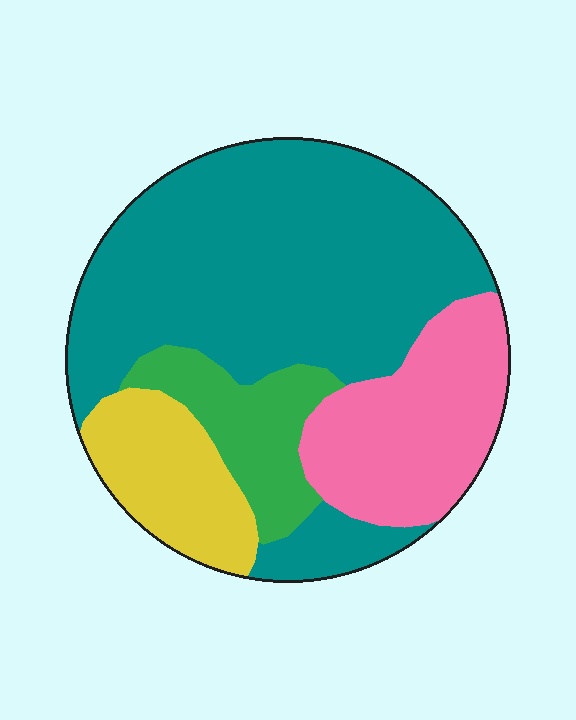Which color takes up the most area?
Teal, at roughly 55%.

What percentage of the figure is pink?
Pink covers 20% of the figure.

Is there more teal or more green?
Teal.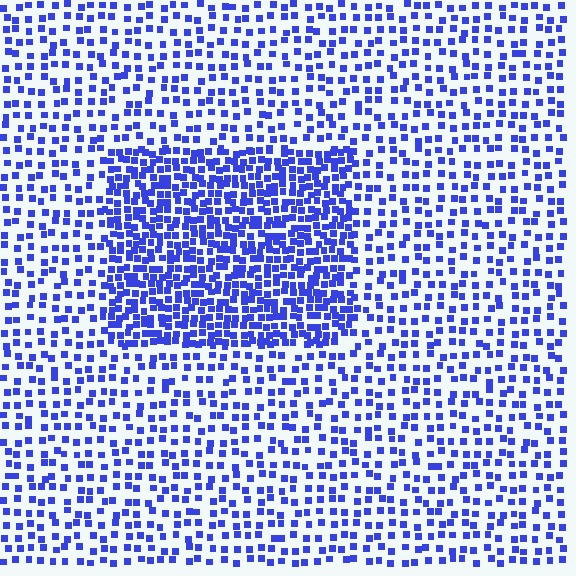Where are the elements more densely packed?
The elements are more densely packed inside the rectangle boundary.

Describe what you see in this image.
The image contains small blue elements arranged at two different densities. A rectangle-shaped region is visible where the elements are more densely packed than the surrounding area.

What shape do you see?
I see a rectangle.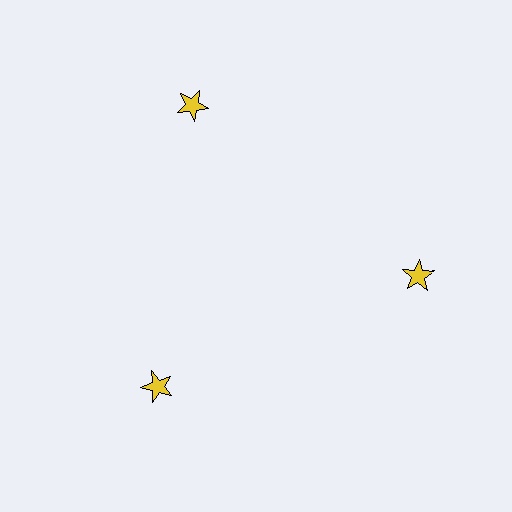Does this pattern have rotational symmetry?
Yes, this pattern has 3-fold rotational symmetry. It looks the same after rotating 120 degrees around the center.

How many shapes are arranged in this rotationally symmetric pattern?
There are 3 shapes, arranged in 3 groups of 1.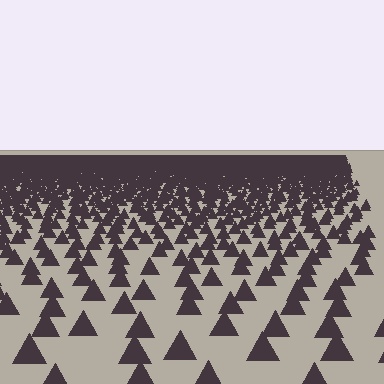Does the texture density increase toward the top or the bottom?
Density increases toward the top.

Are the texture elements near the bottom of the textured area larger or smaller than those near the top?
Larger. Near the bottom, elements are closer to the viewer and appear at a bigger on-screen size.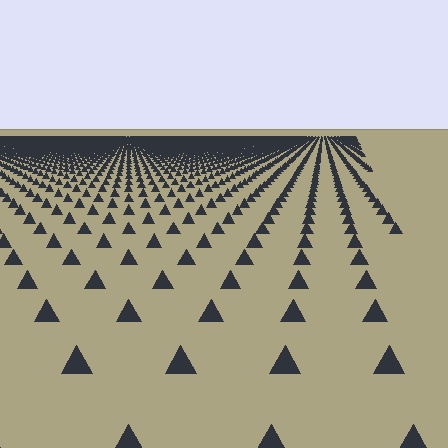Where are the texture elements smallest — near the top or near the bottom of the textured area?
Near the top.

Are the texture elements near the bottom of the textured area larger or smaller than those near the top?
Larger. Near the bottom, elements are closer to the viewer and appear at a bigger on-screen size.